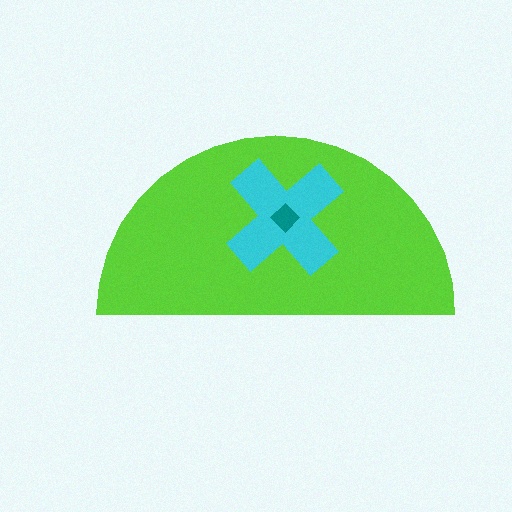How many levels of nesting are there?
3.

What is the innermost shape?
The teal diamond.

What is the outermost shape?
The lime semicircle.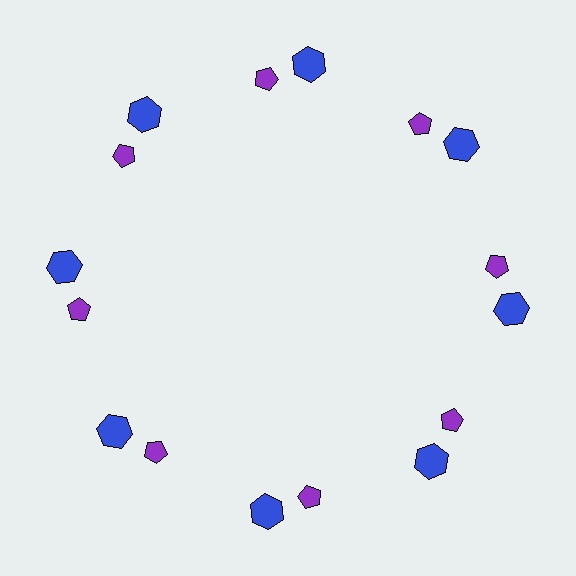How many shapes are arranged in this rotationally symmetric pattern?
There are 16 shapes, arranged in 8 groups of 2.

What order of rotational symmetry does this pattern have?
This pattern has 8-fold rotational symmetry.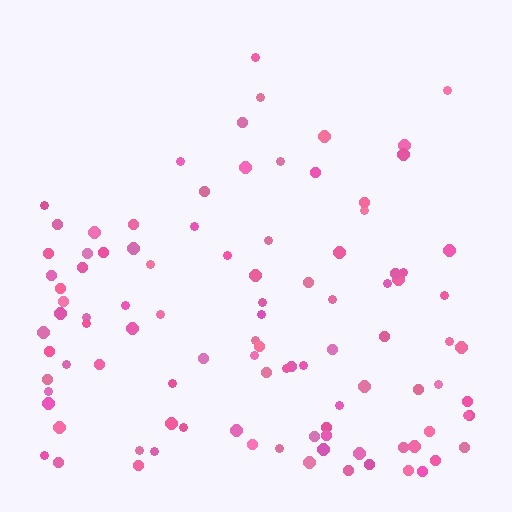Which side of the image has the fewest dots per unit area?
The top.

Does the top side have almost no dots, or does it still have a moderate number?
Still a moderate number, just noticeably fewer than the bottom.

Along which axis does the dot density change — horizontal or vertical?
Vertical.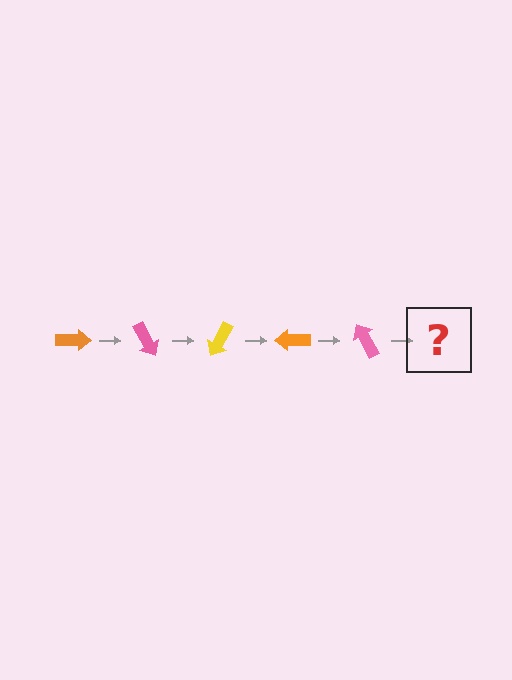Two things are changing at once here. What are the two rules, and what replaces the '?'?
The two rules are that it rotates 60 degrees each step and the color cycles through orange, pink, and yellow. The '?' should be a yellow arrow, rotated 300 degrees from the start.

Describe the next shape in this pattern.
It should be a yellow arrow, rotated 300 degrees from the start.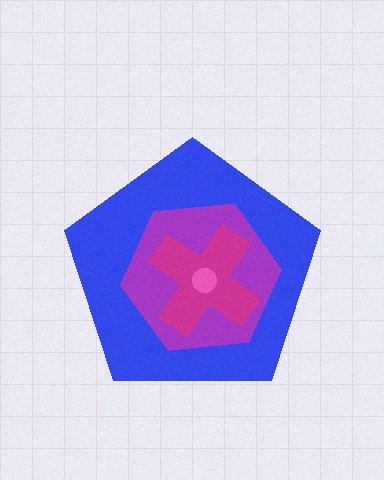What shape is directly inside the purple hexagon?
The magenta cross.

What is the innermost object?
The pink circle.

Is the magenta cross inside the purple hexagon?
Yes.